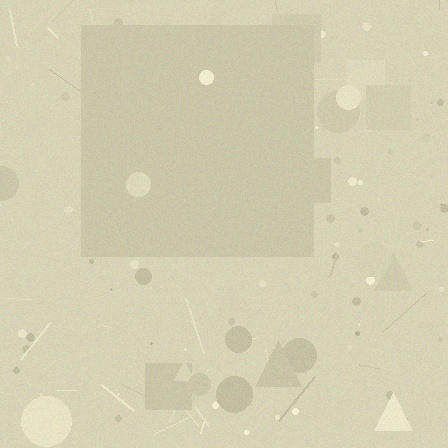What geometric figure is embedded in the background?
A square is embedded in the background.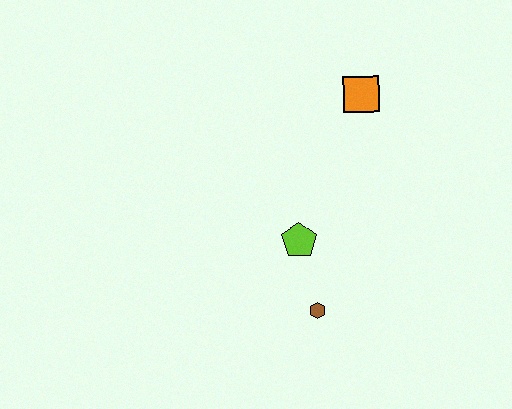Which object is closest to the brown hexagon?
The lime pentagon is closest to the brown hexagon.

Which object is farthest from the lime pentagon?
The orange square is farthest from the lime pentagon.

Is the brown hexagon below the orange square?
Yes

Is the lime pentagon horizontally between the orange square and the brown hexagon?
No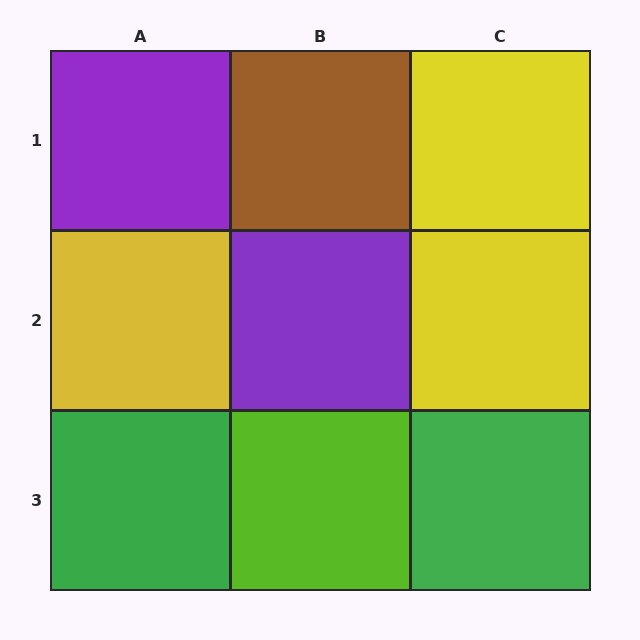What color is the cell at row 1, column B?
Brown.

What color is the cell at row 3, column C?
Green.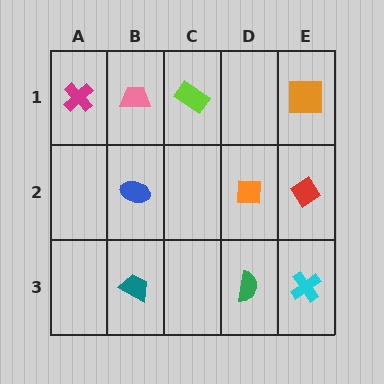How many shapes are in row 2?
3 shapes.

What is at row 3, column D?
A green semicircle.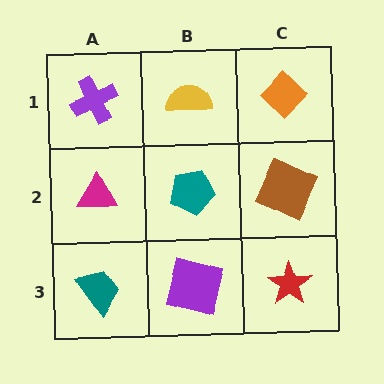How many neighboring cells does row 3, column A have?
2.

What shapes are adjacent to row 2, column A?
A purple cross (row 1, column A), a teal trapezoid (row 3, column A), a teal pentagon (row 2, column B).